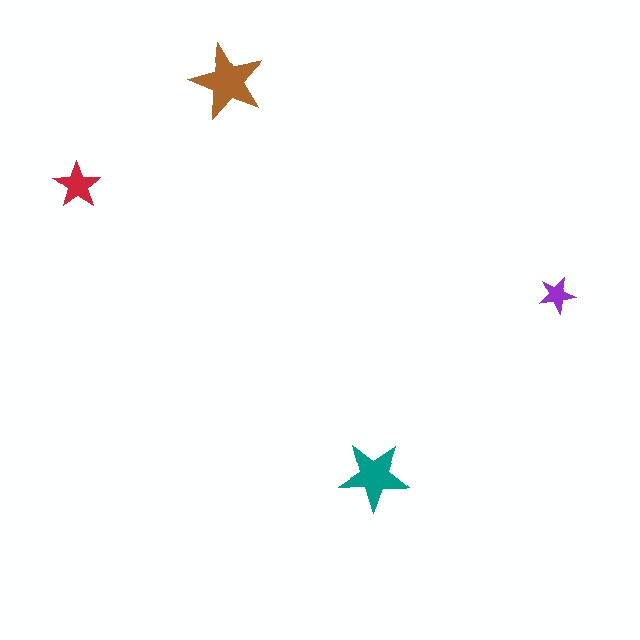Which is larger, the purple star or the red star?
The red one.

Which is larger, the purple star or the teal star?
The teal one.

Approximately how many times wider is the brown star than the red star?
About 1.5 times wider.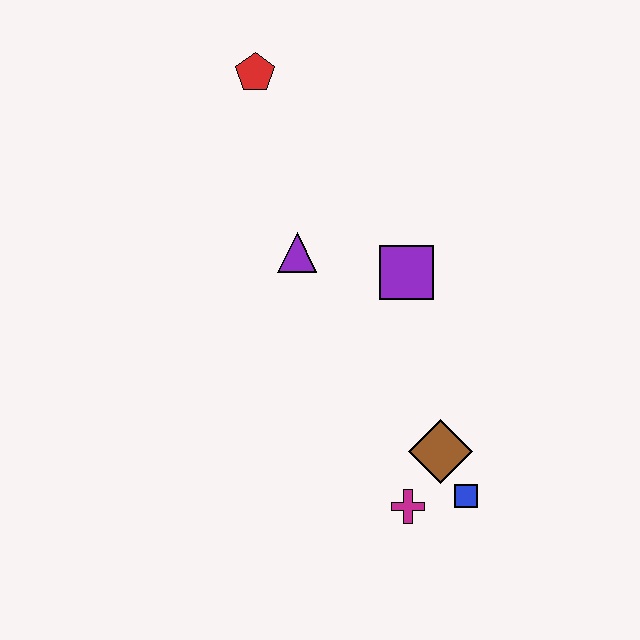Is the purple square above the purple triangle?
No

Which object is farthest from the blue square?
The red pentagon is farthest from the blue square.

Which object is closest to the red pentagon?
The purple triangle is closest to the red pentagon.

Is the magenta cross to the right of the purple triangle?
Yes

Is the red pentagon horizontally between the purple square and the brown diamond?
No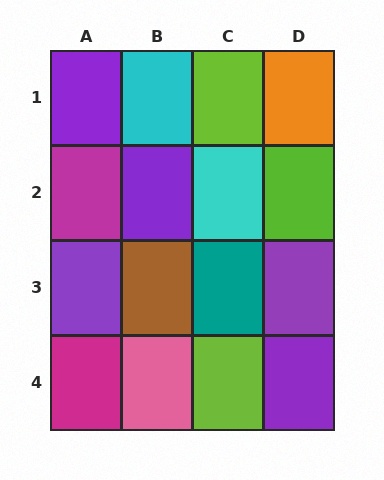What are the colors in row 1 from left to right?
Purple, cyan, lime, orange.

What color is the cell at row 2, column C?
Cyan.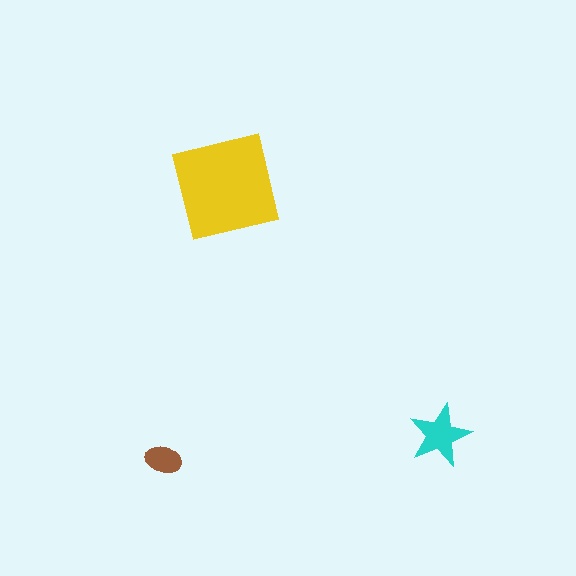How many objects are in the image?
There are 3 objects in the image.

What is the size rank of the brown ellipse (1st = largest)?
3rd.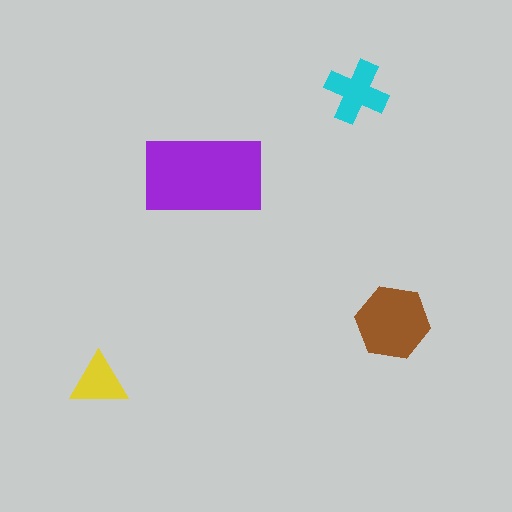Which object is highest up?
The cyan cross is topmost.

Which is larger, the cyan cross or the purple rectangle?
The purple rectangle.